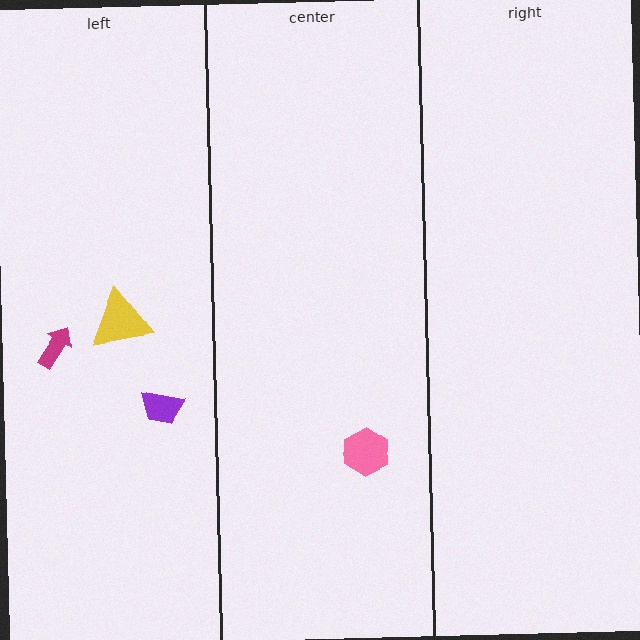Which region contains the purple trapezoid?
The left region.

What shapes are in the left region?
The magenta arrow, the purple trapezoid, the yellow triangle.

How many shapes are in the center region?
1.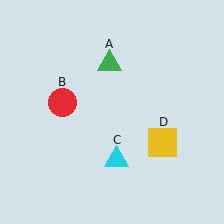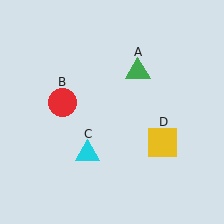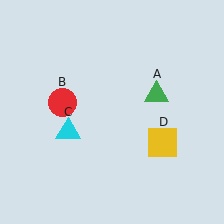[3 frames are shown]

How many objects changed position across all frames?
2 objects changed position: green triangle (object A), cyan triangle (object C).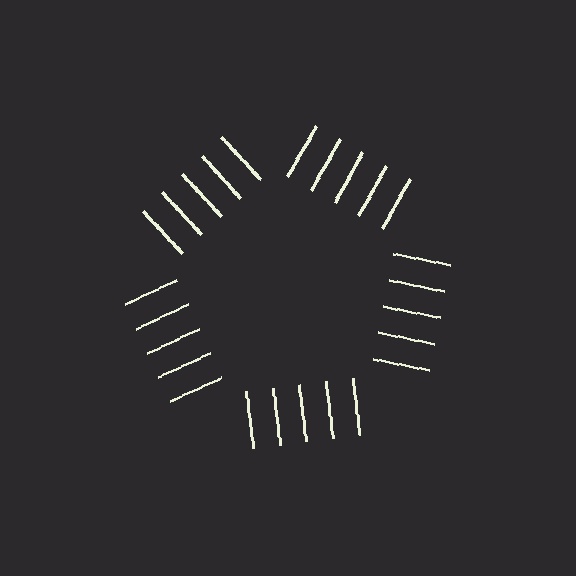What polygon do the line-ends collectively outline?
An illusory pentagon — the line segments terminate on its edges but no continuous stroke is drawn.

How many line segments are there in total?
25 — 5 along each of the 5 edges.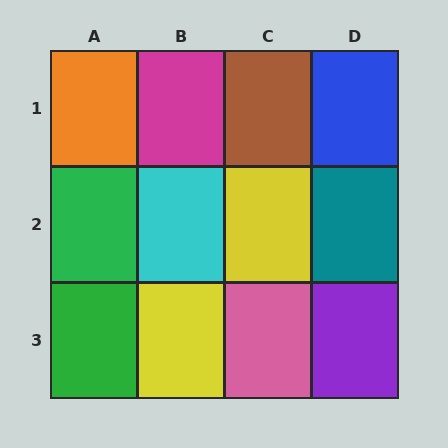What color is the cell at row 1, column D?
Blue.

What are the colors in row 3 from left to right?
Green, yellow, pink, purple.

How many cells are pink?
1 cell is pink.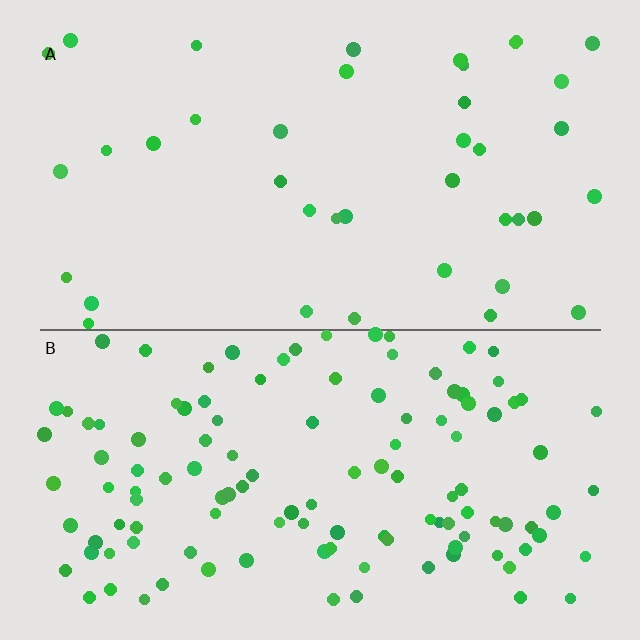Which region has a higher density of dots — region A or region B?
B (the bottom).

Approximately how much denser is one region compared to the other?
Approximately 3.0× — region B over region A.